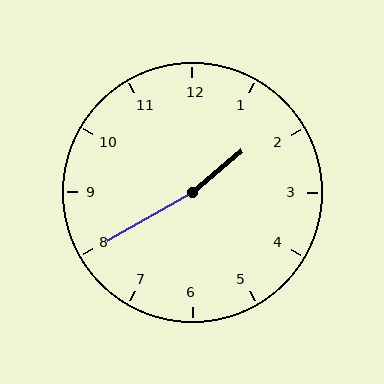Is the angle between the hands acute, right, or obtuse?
It is obtuse.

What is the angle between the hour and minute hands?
Approximately 170 degrees.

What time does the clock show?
1:40.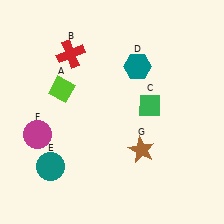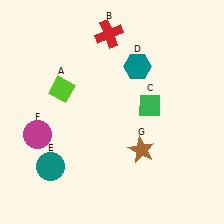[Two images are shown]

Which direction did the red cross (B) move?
The red cross (B) moved right.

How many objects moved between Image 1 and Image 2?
1 object moved between the two images.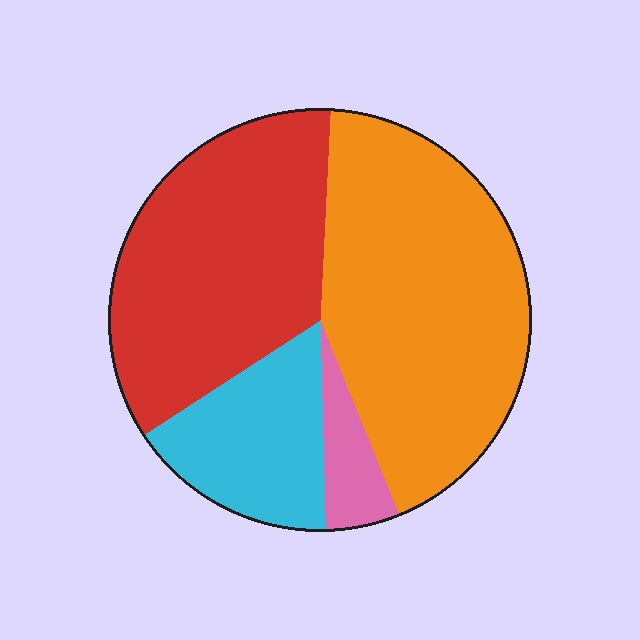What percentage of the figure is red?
Red takes up about one third (1/3) of the figure.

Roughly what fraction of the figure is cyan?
Cyan covers around 15% of the figure.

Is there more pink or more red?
Red.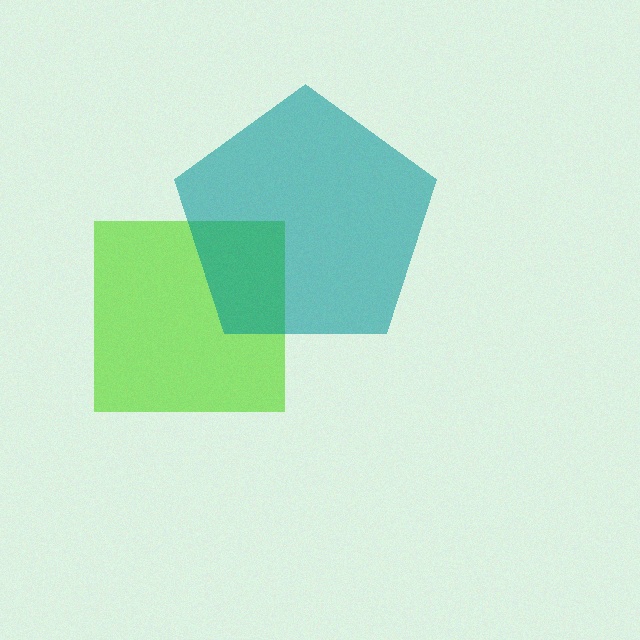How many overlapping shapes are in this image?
There are 2 overlapping shapes in the image.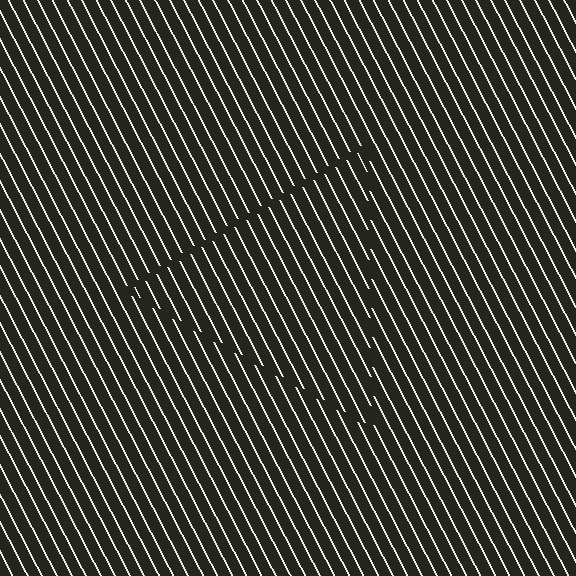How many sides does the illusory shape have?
3 sides — the line-ends trace a triangle.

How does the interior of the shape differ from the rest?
The interior of the shape contains the same grating, shifted by half a period — the contour is defined by the phase discontinuity where line-ends from the inner and outer gratings abut.